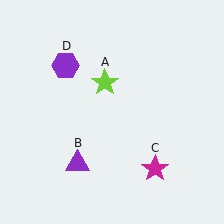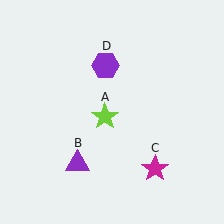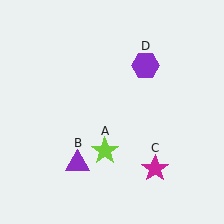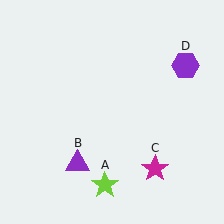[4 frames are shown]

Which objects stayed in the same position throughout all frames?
Purple triangle (object B) and magenta star (object C) remained stationary.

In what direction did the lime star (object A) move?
The lime star (object A) moved down.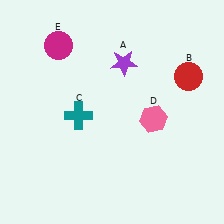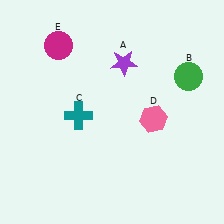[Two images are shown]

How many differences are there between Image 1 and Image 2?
There is 1 difference between the two images.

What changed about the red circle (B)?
In Image 1, B is red. In Image 2, it changed to green.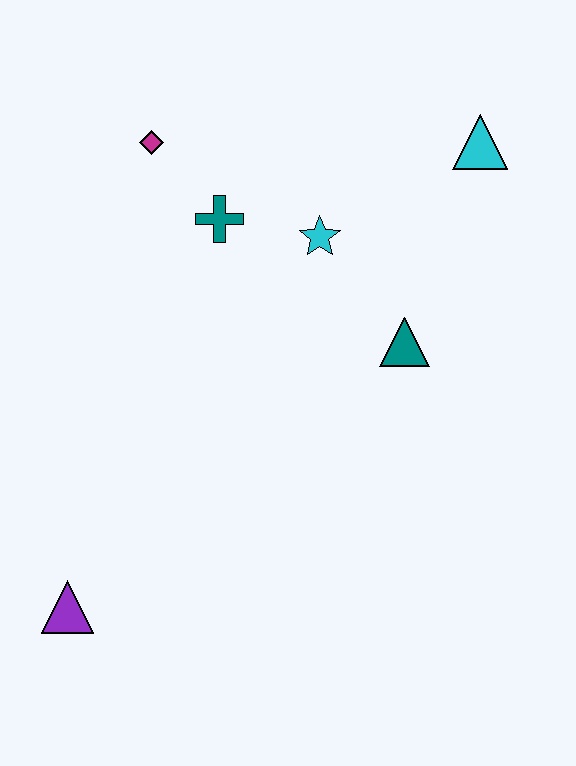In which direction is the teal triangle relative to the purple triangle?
The teal triangle is to the right of the purple triangle.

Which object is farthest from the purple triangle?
The cyan triangle is farthest from the purple triangle.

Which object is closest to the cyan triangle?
The cyan star is closest to the cyan triangle.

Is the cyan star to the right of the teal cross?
Yes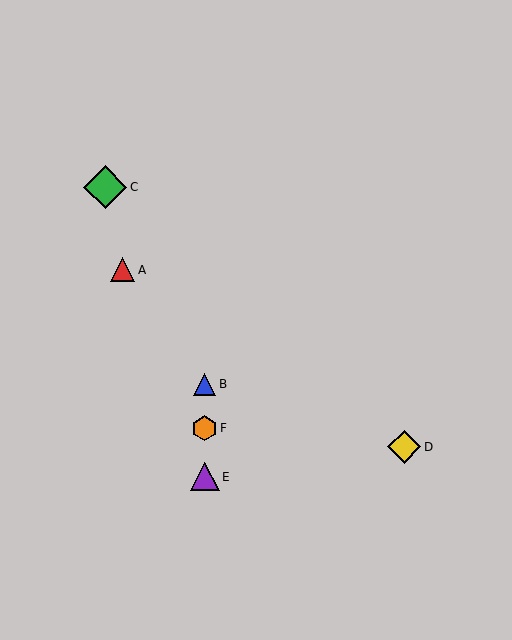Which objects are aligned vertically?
Objects B, E, F are aligned vertically.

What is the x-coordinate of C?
Object C is at x≈105.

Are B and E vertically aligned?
Yes, both are at x≈205.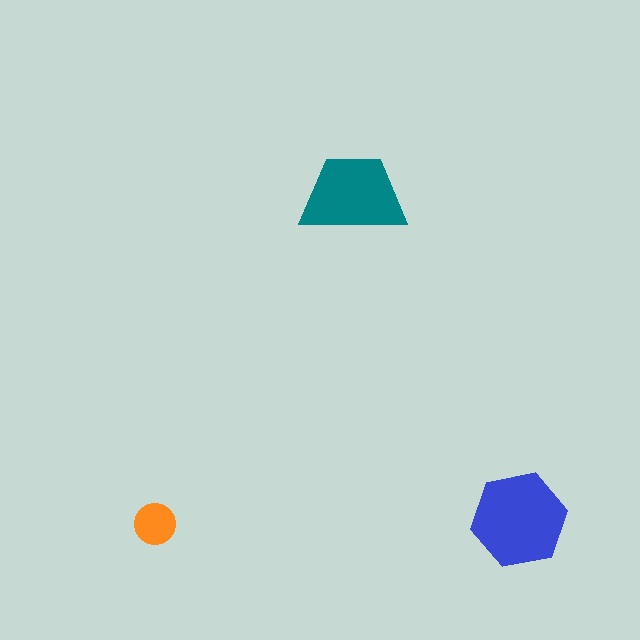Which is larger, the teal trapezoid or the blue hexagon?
The blue hexagon.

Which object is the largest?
The blue hexagon.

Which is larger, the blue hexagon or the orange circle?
The blue hexagon.